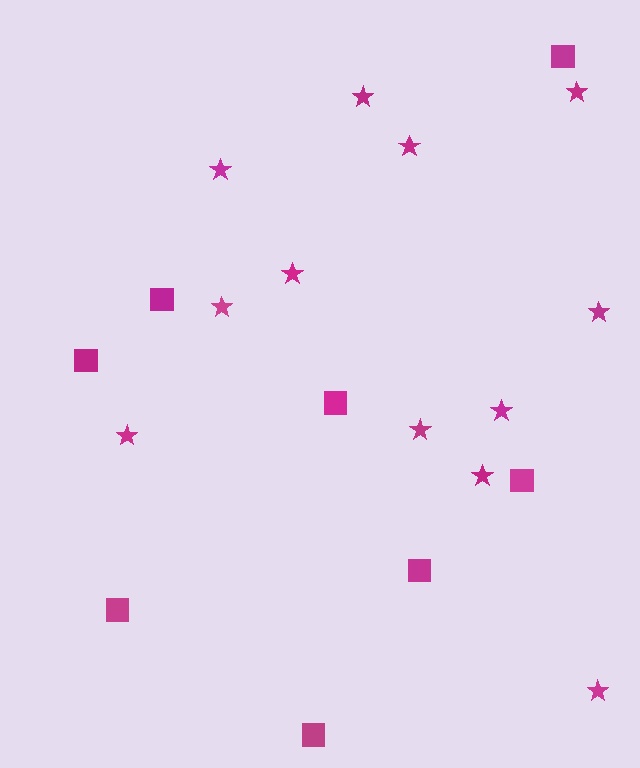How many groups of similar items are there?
There are 2 groups: one group of stars (12) and one group of squares (8).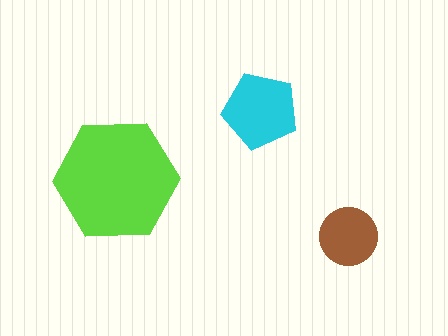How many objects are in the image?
There are 3 objects in the image.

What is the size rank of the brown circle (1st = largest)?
3rd.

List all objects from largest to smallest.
The lime hexagon, the cyan pentagon, the brown circle.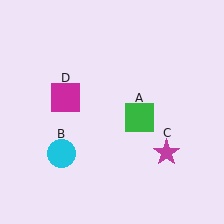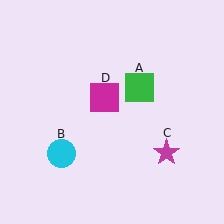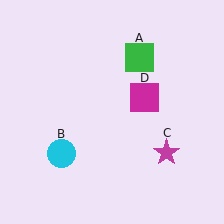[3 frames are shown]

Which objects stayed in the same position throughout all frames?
Cyan circle (object B) and magenta star (object C) remained stationary.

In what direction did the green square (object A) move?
The green square (object A) moved up.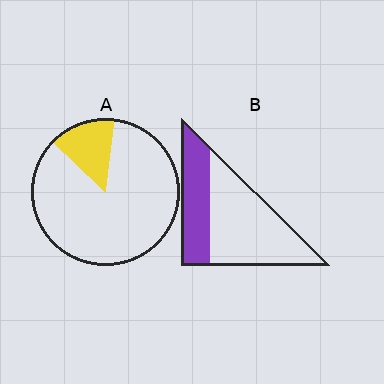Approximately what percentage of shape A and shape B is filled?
A is approximately 15% and B is approximately 35%.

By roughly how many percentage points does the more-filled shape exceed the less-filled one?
By roughly 20 percentage points (B over A).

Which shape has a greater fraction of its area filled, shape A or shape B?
Shape B.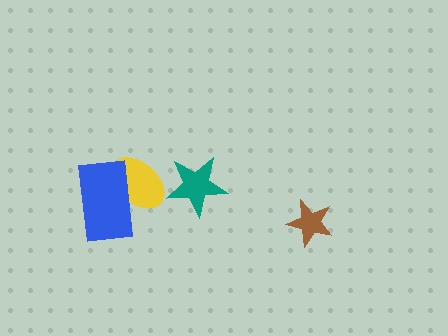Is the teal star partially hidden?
No, no other shape covers it.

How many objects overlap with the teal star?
0 objects overlap with the teal star.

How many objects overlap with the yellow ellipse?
1 object overlaps with the yellow ellipse.